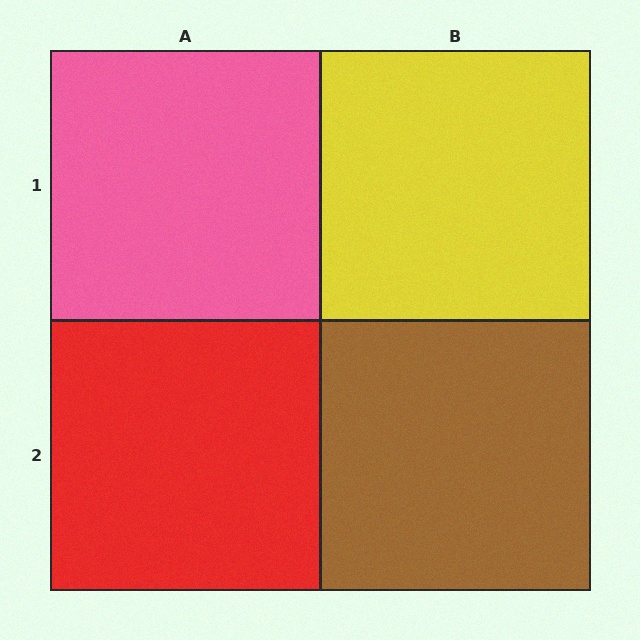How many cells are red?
1 cell is red.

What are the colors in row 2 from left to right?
Red, brown.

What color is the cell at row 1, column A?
Pink.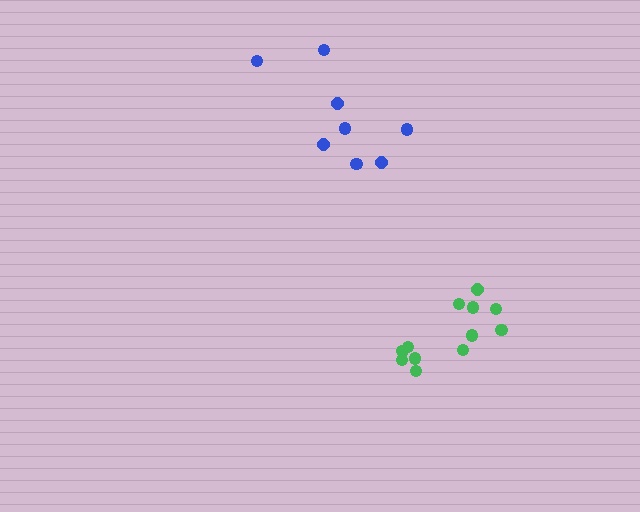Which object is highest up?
The blue cluster is topmost.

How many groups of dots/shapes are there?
There are 2 groups.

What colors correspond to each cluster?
The clusters are colored: blue, green.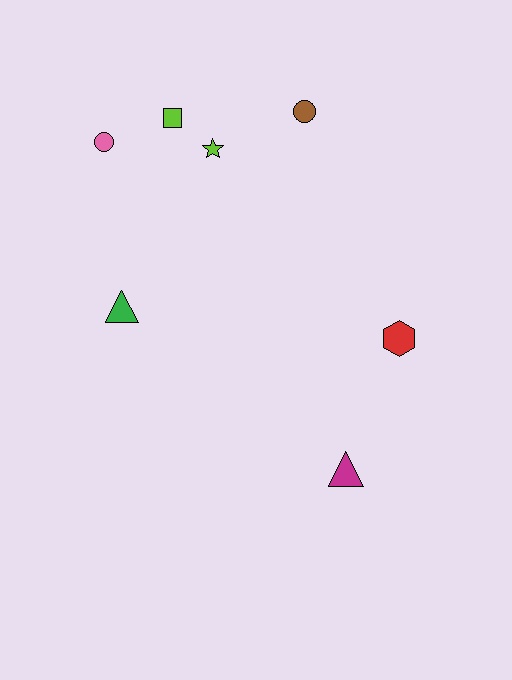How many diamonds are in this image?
There are no diamonds.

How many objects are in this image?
There are 7 objects.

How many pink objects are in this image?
There is 1 pink object.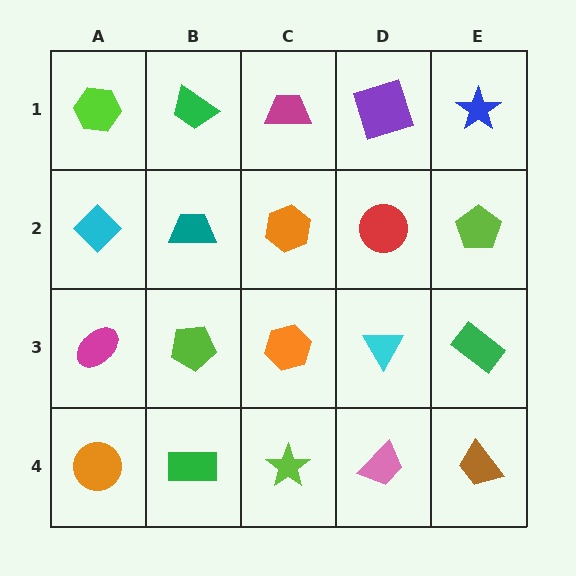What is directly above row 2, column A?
A lime hexagon.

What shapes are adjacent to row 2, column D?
A purple square (row 1, column D), a cyan triangle (row 3, column D), an orange hexagon (row 2, column C), a lime pentagon (row 2, column E).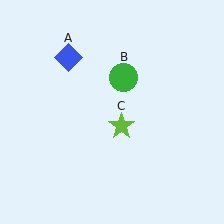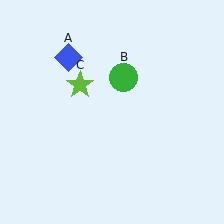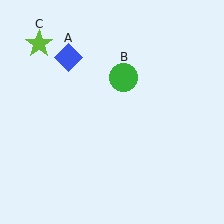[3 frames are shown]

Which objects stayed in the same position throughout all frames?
Blue diamond (object A) and green circle (object B) remained stationary.